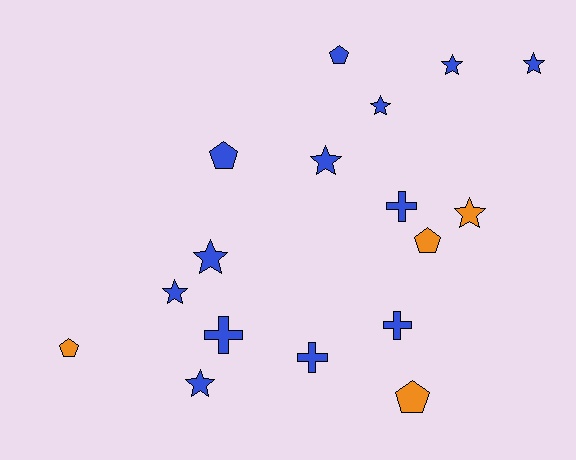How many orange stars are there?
There is 1 orange star.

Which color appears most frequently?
Blue, with 13 objects.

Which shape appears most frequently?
Star, with 8 objects.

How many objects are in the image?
There are 17 objects.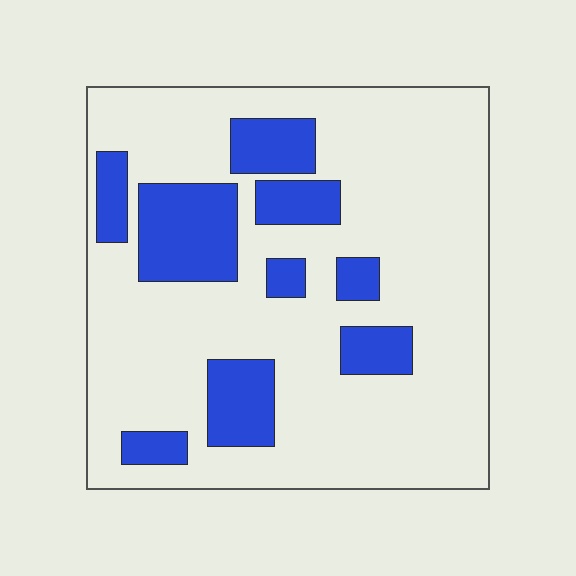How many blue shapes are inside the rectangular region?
9.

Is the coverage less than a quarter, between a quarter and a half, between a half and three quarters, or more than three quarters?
Less than a quarter.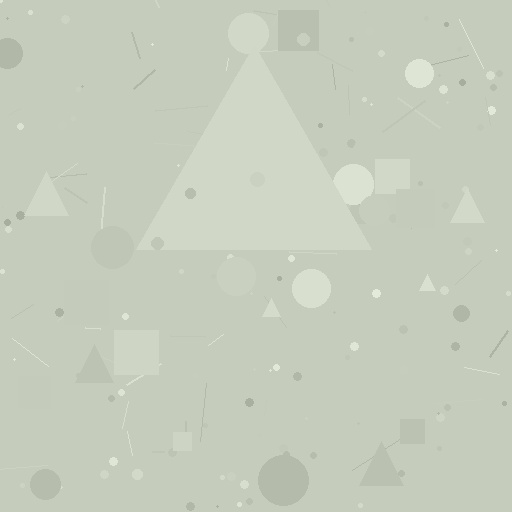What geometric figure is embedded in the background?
A triangle is embedded in the background.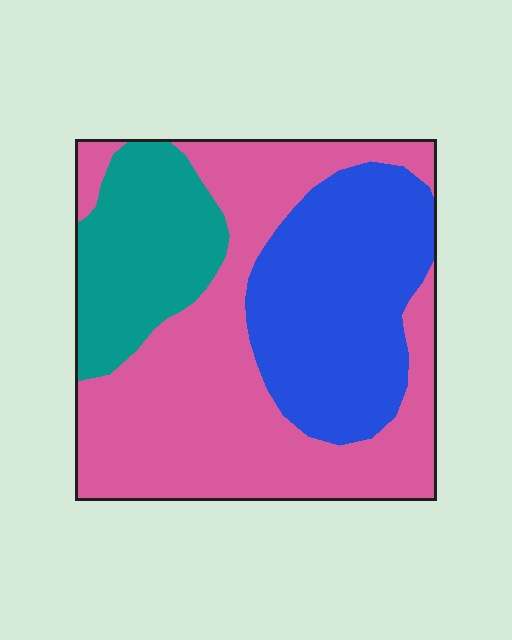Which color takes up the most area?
Pink, at roughly 50%.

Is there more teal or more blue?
Blue.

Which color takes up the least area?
Teal, at roughly 20%.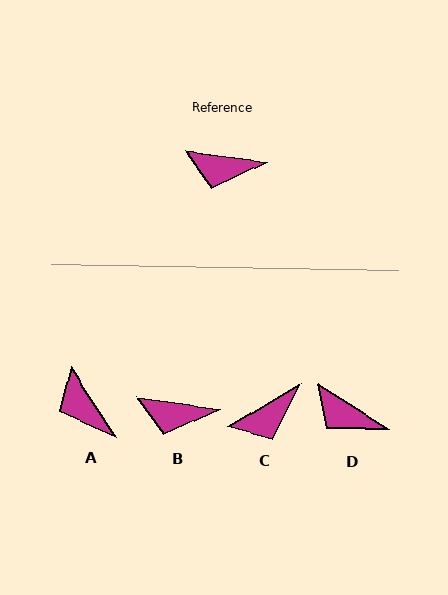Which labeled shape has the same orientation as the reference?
B.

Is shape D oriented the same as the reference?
No, it is off by about 25 degrees.